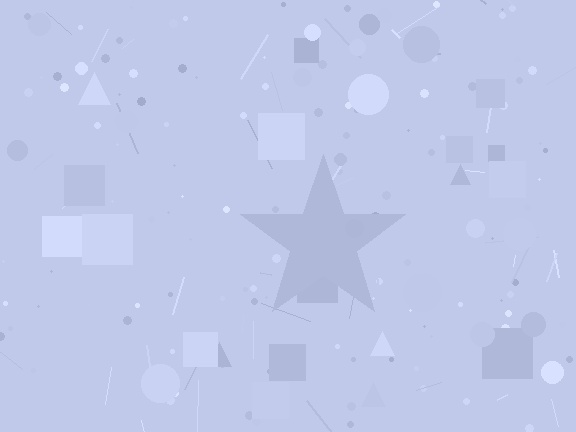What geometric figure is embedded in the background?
A star is embedded in the background.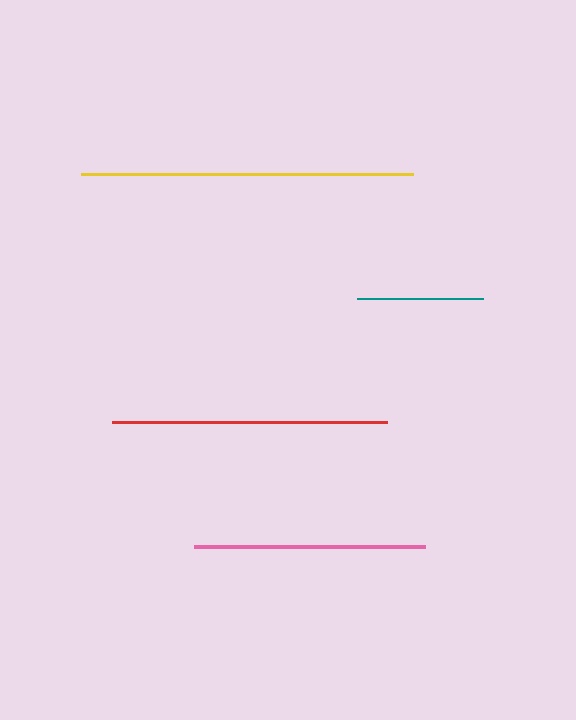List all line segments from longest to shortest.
From longest to shortest: yellow, red, pink, teal.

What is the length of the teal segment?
The teal segment is approximately 126 pixels long.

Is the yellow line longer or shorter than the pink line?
The yellow line is longer than the pink line.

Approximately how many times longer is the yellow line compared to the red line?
The yellow line is approximately 1.2 times the length of the red line.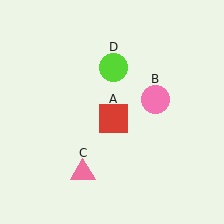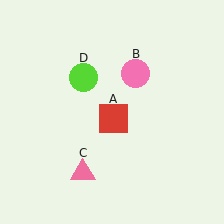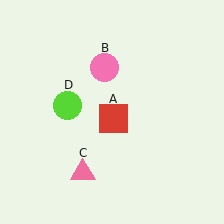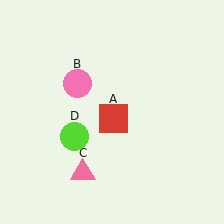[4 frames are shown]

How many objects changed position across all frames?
2 objects changed position: pink circle (object B), lime circle (object D).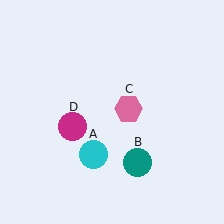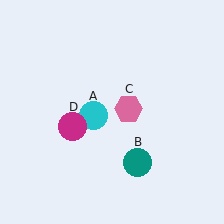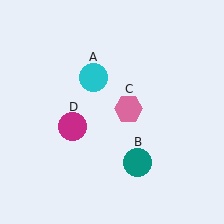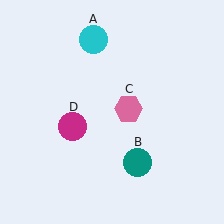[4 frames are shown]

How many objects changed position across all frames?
1 object changed position: cyan circle (object A).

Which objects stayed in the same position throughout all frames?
Teal circle (object B) and pink hexagon (object C) and magenta circle (object D) remained stationary.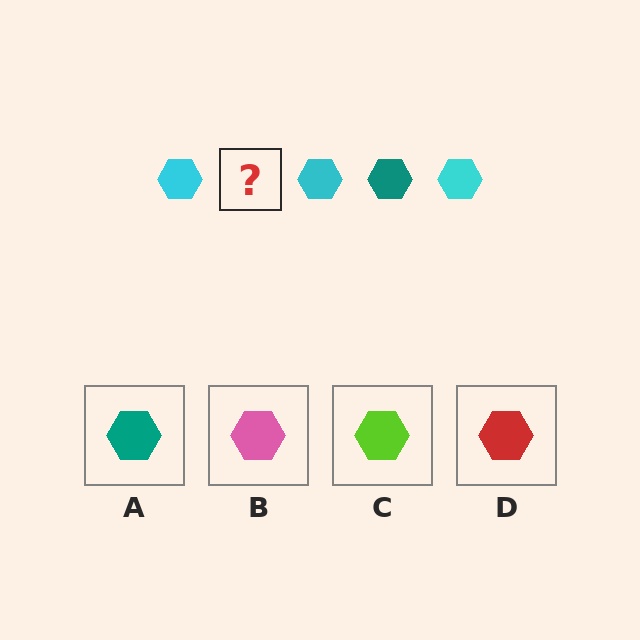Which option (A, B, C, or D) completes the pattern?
A.